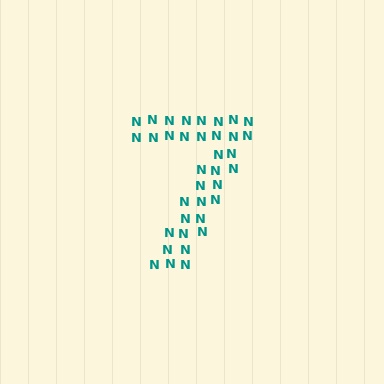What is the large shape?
The large shape is the digit 7.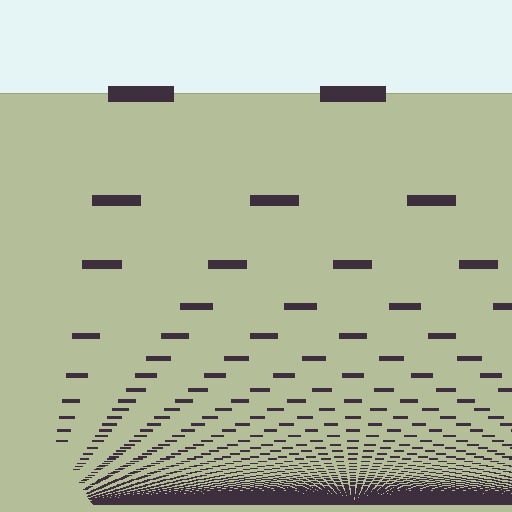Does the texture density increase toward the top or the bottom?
Density increases toward the bottom.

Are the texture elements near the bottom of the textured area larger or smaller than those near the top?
Smaller. The gradient is inverted — elements near the bottom are smaller and denser.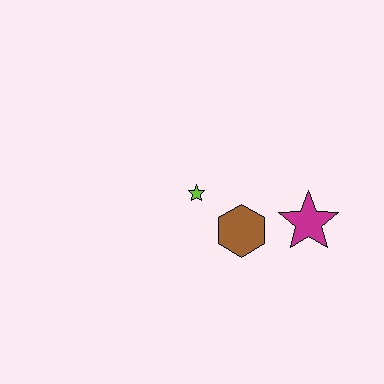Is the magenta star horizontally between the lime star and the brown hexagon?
No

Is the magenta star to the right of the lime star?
Yes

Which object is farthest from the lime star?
The magenta star is farthest from the lime star.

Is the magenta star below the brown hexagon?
No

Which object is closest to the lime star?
The brown hexagon is closest to the lime star.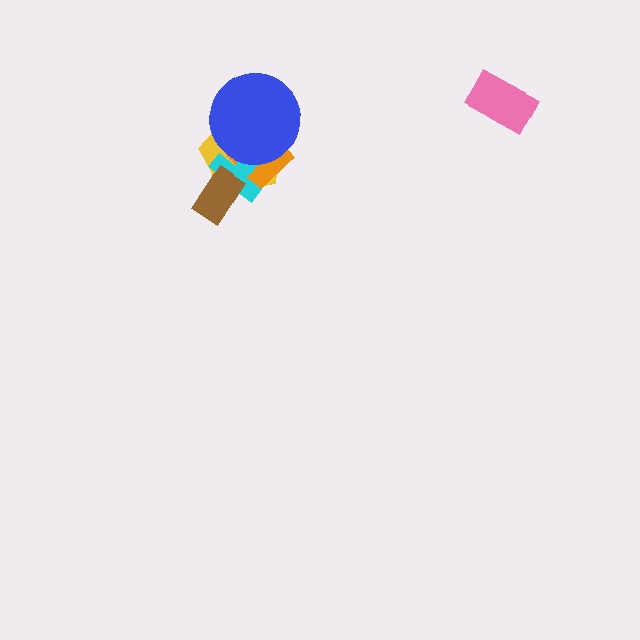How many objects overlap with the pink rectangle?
0 objects overlap with the pink rectangle.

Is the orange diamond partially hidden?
Yes, it is partially covered by another shape.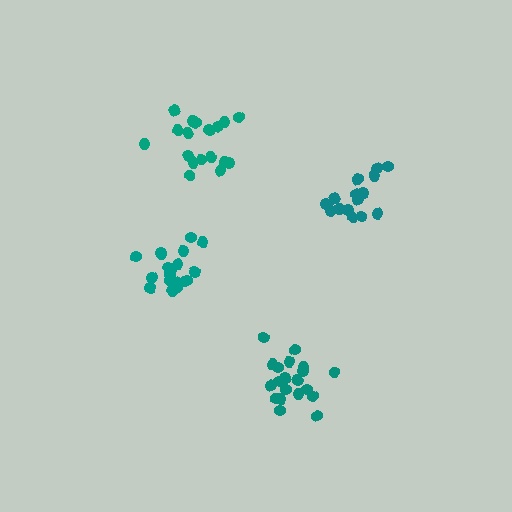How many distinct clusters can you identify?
There are 4 distinct clusters.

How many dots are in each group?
Group 1: 18 dots, Group 2: 20 dots, Group 3: 17 dots, Group 4: 19 dots (74 total).